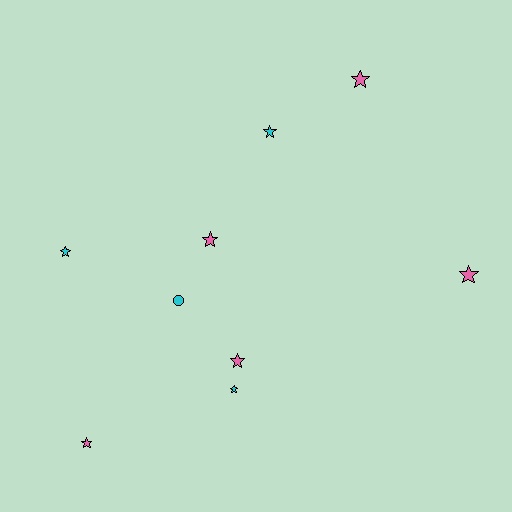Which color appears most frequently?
Pink, with 5 objects.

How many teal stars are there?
There are no teal stars.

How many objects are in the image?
There are 9 objects.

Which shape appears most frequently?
Star, with 8 objects.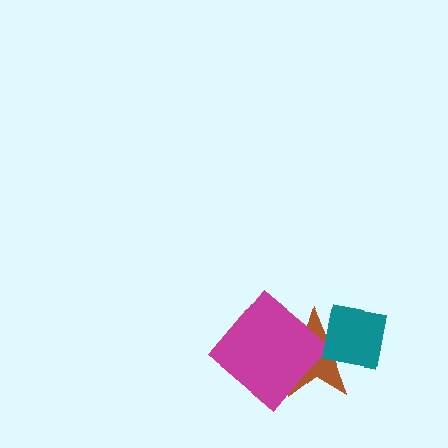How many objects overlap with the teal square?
1 object overlaps with the teal square.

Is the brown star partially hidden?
Yes, it is partially covered by another shape.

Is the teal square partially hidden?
No, no other shape covers it.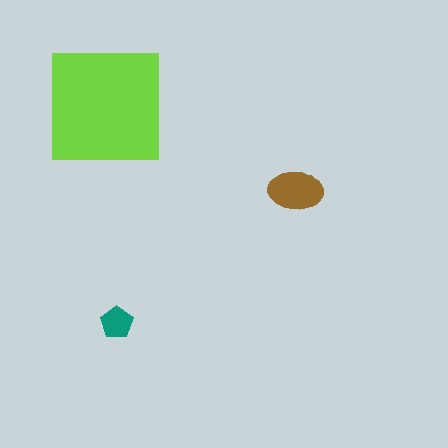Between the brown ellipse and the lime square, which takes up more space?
The lime square.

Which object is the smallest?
The teal pentagon.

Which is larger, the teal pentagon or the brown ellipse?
The brown ellipse.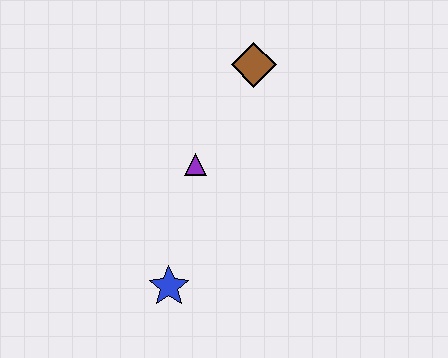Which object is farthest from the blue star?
The brown diamond is farthest from the blue star.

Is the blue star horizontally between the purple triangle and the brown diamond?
No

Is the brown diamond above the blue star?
Yes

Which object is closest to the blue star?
The purple triangle is closest to the blue star.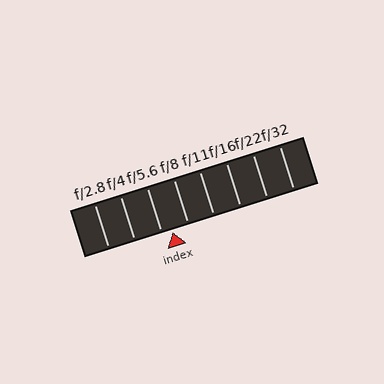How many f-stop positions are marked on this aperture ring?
There are 8 f-stop positions marked.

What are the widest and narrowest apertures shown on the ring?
The widest aperture shown is f/2.8 and the narrowest is f/32.